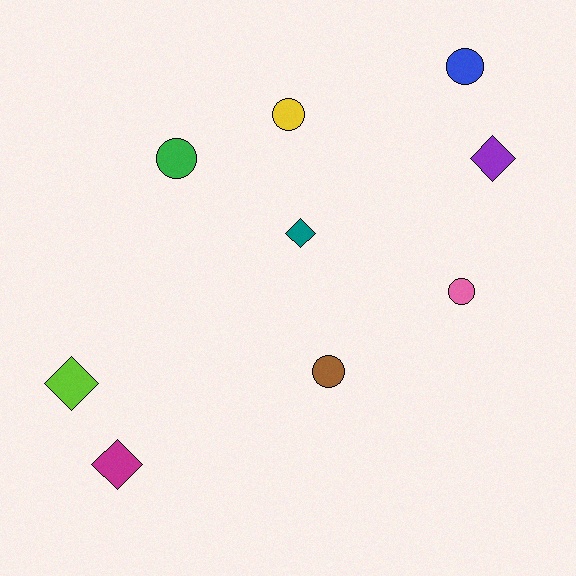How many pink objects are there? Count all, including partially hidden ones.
There is 1 pink object.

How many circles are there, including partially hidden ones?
There are 5 circles.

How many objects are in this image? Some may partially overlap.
There are 9 objects.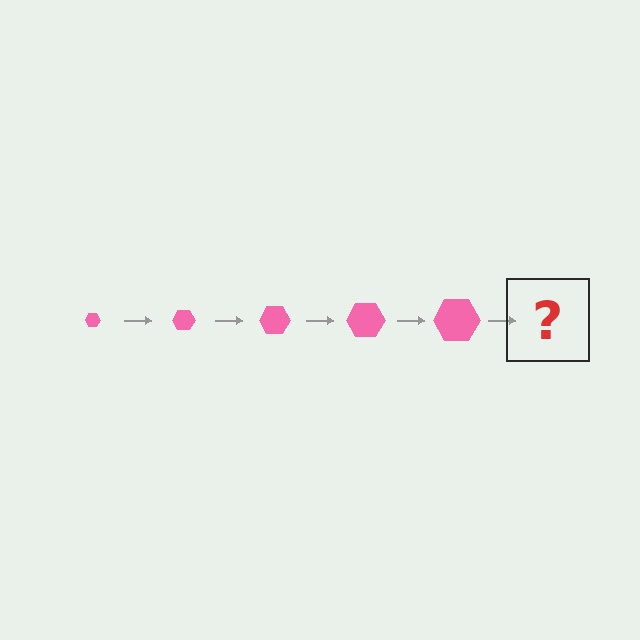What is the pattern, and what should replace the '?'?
The pattern is that the hexagon gets progressively larger each step. The '?' should be a pink hexagon, larger than the previous one.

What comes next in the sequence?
The next element should be a pink hexagon, larger than the previous one.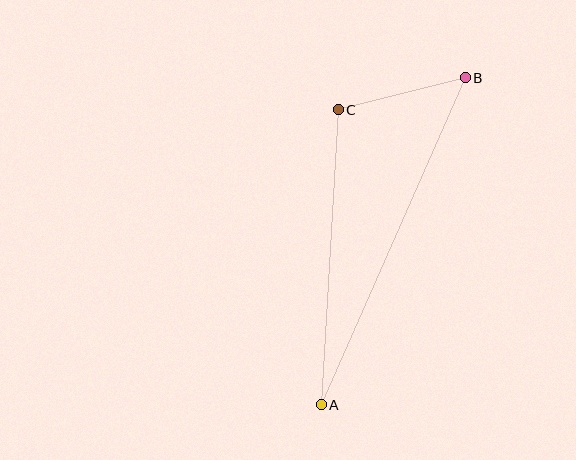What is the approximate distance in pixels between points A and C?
The distance between A and C is approximately 296 pixels.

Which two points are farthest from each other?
Points A and B are farthest from each other.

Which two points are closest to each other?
Points B and C are closest to each other.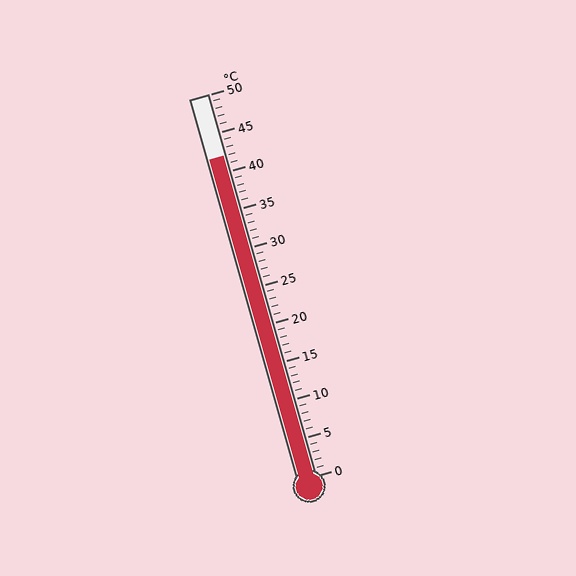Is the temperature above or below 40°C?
The temperature is above 40°C.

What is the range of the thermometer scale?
The thermometer scale ranges from 0°C to 50°C.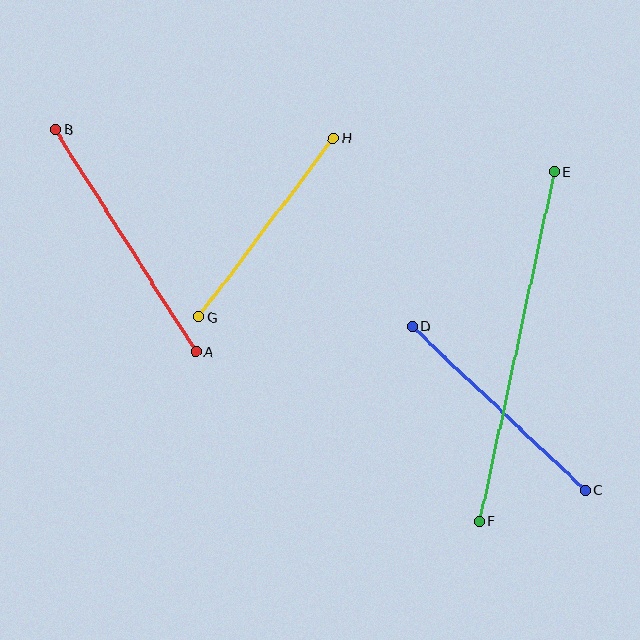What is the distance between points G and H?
The distance is approximately 223 pixels.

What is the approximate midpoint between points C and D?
The midpoint is at approximately (499, 408) pixels.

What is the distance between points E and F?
The distance is approximately 358 pixels.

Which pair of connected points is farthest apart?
Points E and F are farthest apart.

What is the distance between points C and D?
The distance is approximately 238 pixels.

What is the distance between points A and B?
The distance is approximately 263 pixels.